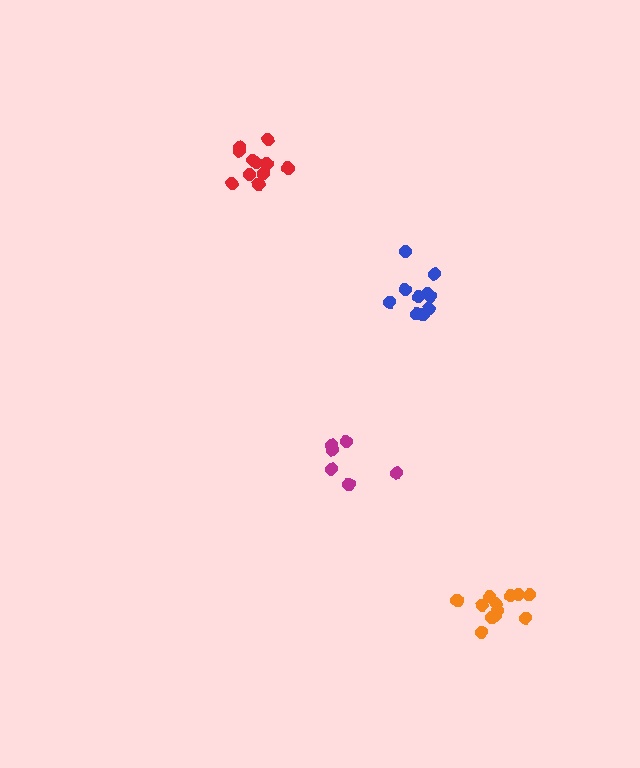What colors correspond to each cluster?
The clusters are colored: red, magenta, orange, blue.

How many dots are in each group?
Group 1: 12 dots, Group 2: 6 dots, Group 3: 12 dots, Group 4: 10 dots (40 total).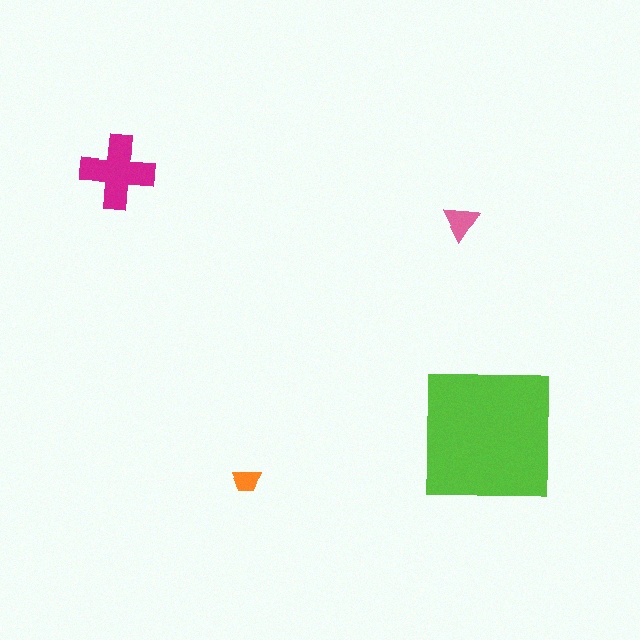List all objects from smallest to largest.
The orange trapezoid, the pink triangle, the magenta cross, the lime square.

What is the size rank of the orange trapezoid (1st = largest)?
4th.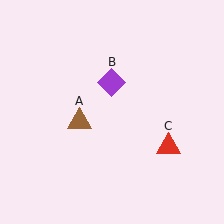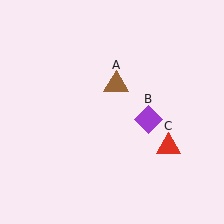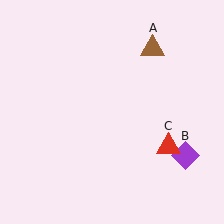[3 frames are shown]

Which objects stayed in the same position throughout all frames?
Red triangle (object C) remained stationary.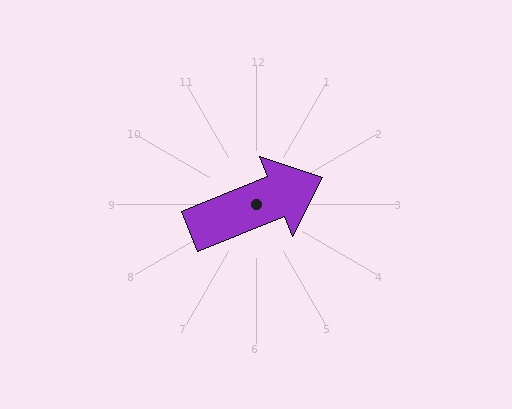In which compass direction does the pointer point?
East.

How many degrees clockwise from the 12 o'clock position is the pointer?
Approximately 68 degrees.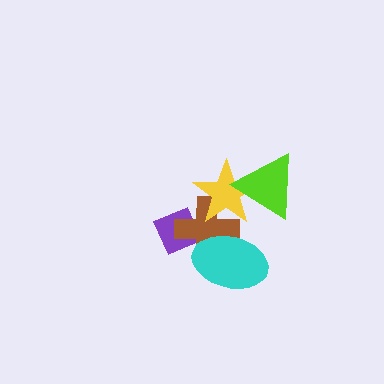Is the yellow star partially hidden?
Yes, it is partially covered by another shape.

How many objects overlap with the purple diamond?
1 object overlaps with the purple diamond.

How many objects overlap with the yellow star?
2 objects overlap with the yellow star.